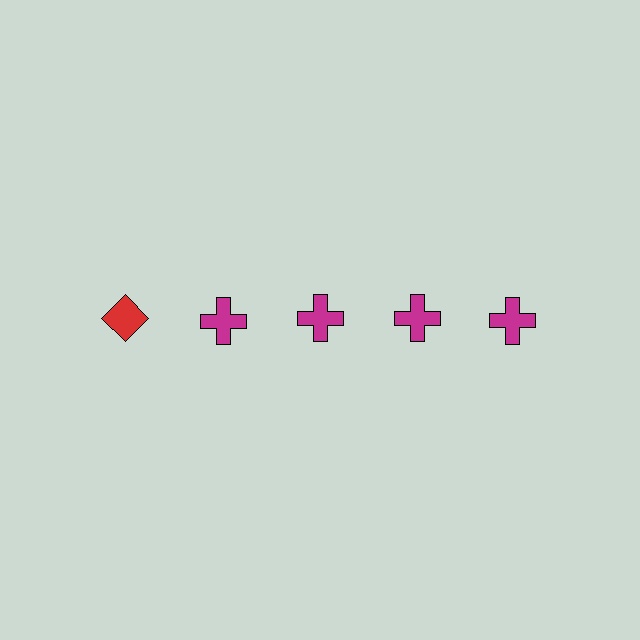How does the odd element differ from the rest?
It differs in both color (red instead of magenta) and shape (diamond instead of cross).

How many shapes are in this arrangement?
There are 5 shapes arranged in a grid pattern.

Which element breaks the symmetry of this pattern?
The red diamond in the top row, leftmost column breaks the symmetry. All other shapes are magenta crosses.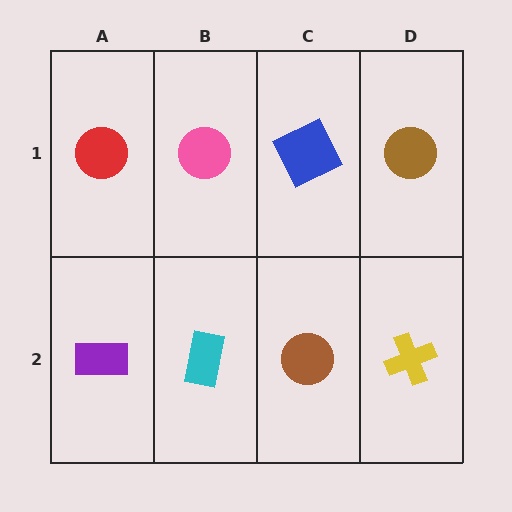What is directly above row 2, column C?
A blue square.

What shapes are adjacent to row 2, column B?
A pink circle (row 1, column B), a purple rectangle (row 2, column A), a brown circle (row 2, column C).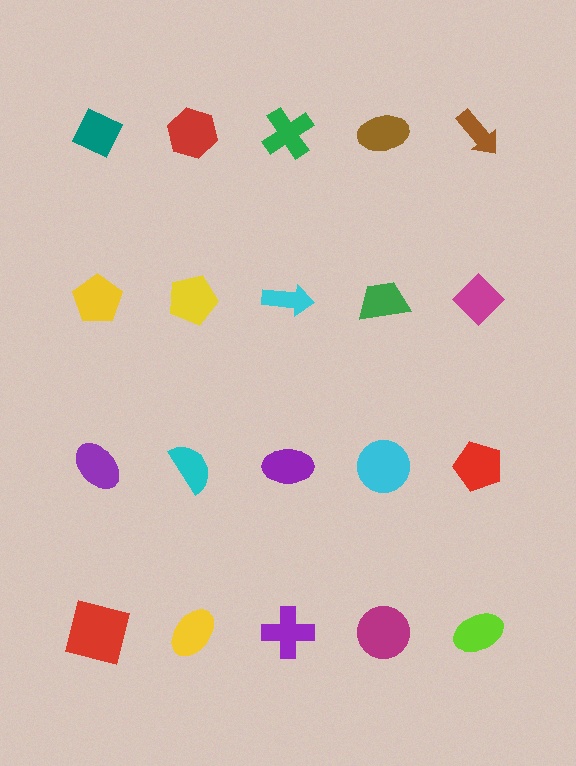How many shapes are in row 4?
5 shapes.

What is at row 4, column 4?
A magenta circle.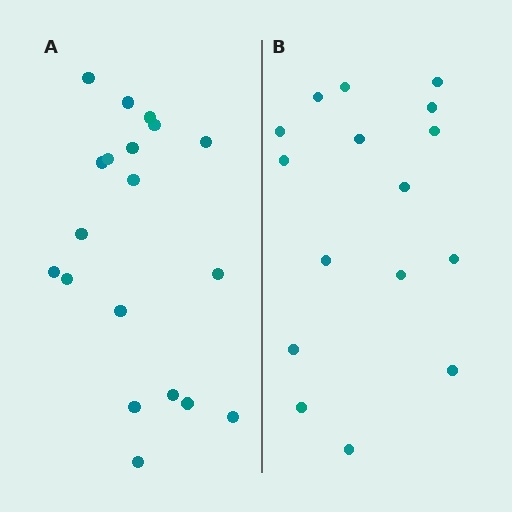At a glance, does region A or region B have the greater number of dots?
Region A (the left region) has more dots.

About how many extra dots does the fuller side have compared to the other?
Region A has just a few more — roughly 2 or 3 more dots than region B.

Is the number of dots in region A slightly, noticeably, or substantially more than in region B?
Region A has only slightly more — the two regions are fairly close. The ratio is roughly 1.2 to 1.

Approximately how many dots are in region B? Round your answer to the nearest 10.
About 20 dots. (The exact count is 16, which rounds to 20.)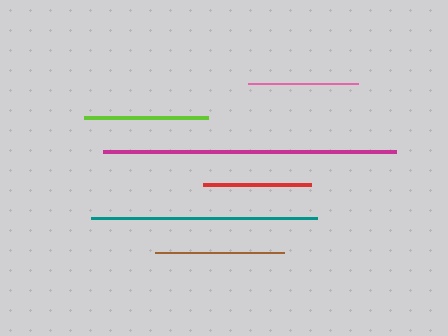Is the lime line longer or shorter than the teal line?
The teal line is longer than the lime line.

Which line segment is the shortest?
The red line is the shortest at approximately 109 pixels.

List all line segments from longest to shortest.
From longest to shortest: magenta, teal, brown, lime, pink, red.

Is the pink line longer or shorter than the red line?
The pink line is longer than the red line.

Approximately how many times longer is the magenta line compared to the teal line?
The magenta line is approximately 1.3 times the length of the teal line.